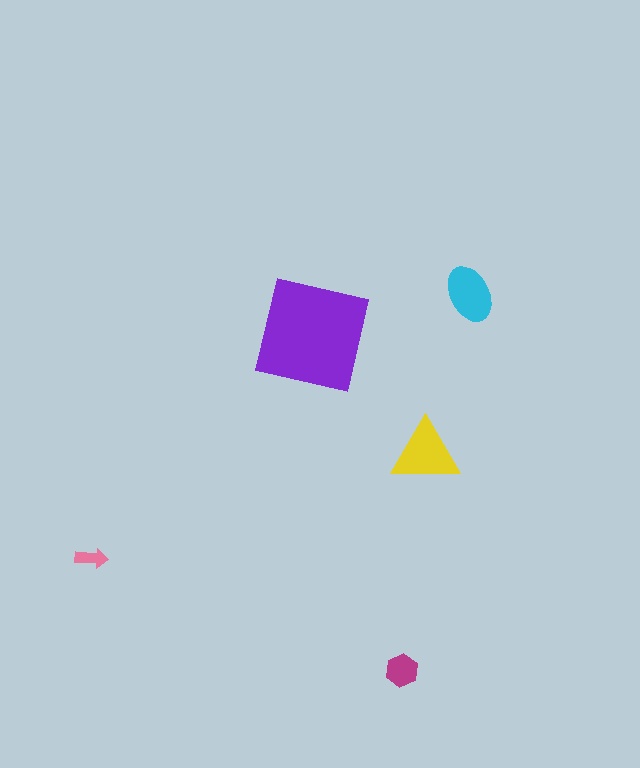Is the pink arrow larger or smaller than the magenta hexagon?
Smaller.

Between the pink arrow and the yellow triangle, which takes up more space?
The yellow triangle.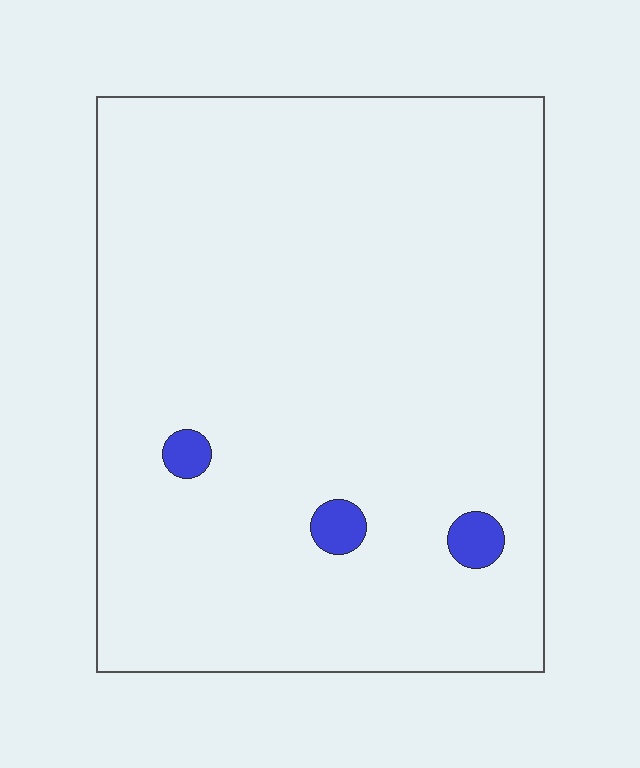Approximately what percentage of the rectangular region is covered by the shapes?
Approximately 5%.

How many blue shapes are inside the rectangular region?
3.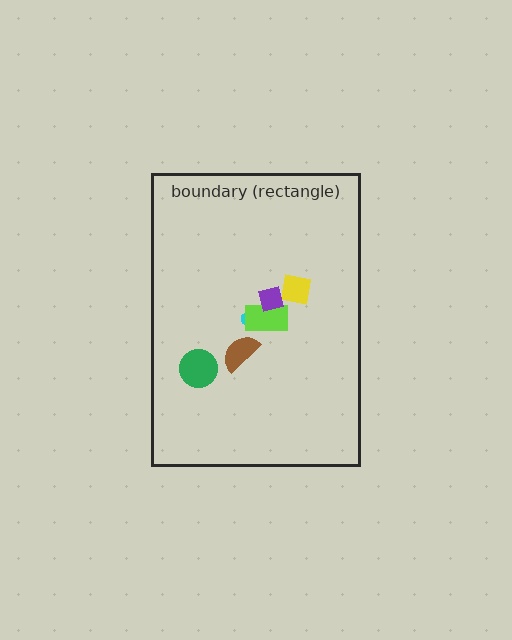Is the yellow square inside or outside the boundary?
Inside.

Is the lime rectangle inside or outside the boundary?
Inside.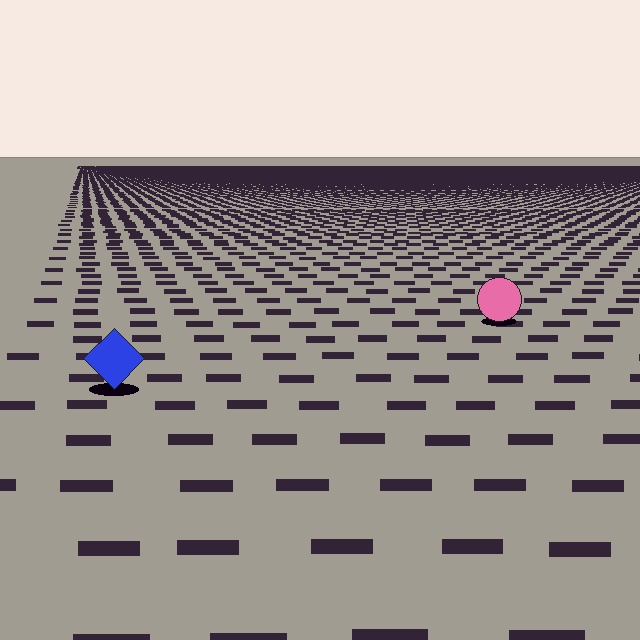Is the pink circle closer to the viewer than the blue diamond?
No. The blue diamond is closer — you can tell from the texture gradient: the ground texture is coarser near it.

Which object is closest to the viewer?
The blue diamond is closest. The texture marks near it are larger and more spread out.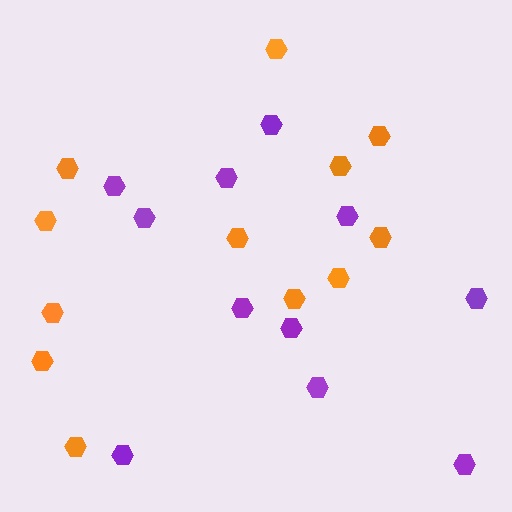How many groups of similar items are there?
There are 2 groups: one group of orange hexagons (12) and one group of purple hexagons (11).